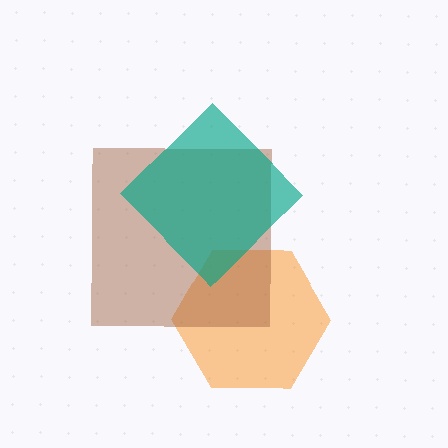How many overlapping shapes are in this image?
There are 3 overlapping shapes in the image.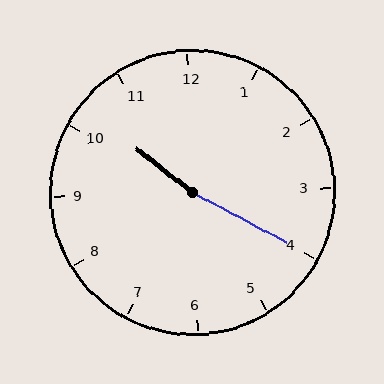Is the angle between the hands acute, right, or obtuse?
It is obtuse.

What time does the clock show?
10:20.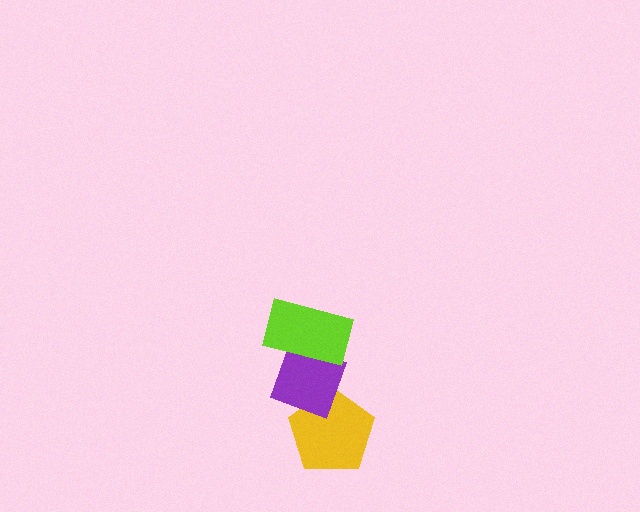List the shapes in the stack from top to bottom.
From top to bottom: the lime rectangle, the purple diamond, the yellow pentagon.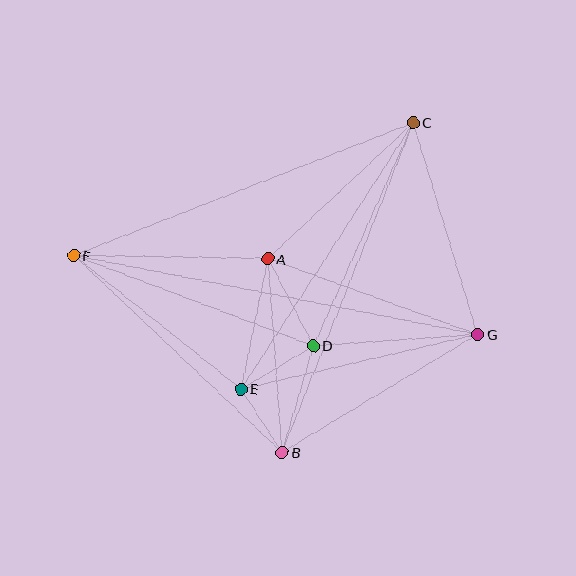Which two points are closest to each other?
Points B and E are closest to each other.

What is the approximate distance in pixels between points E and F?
The distance between E and F is approximately 214 pixels.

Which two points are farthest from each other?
Points F and G are farthest from each other.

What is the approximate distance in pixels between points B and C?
The distance between B and C is approximately 355 pixels.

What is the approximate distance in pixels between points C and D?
The distance between C and D is approximately 245 pixels.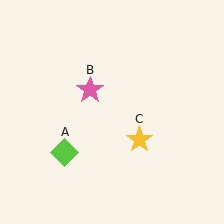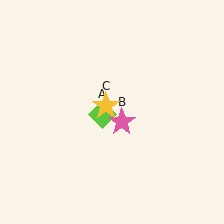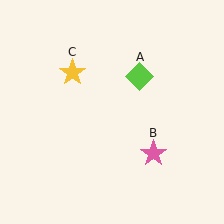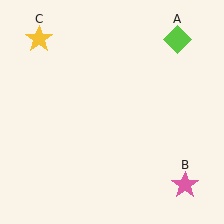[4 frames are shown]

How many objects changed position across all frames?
3 objects changed position: lime diamond (object A), pink star (object B), yellow star (object C).